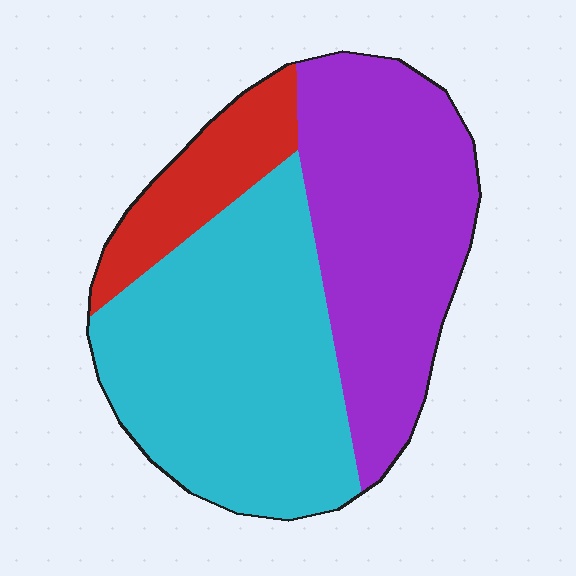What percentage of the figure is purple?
Purple takes up between a quarter and a half of the figure.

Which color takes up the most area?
Cyan, at roughly 45%.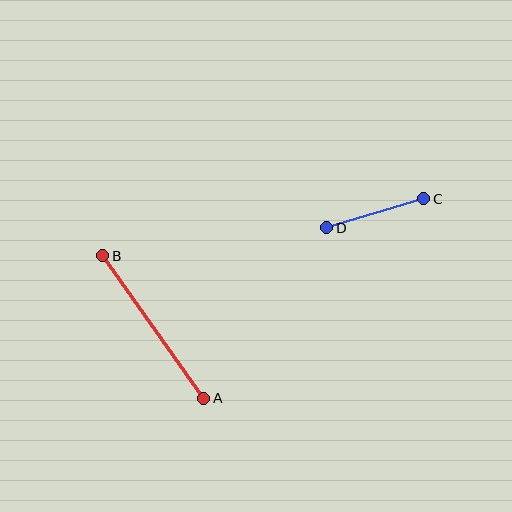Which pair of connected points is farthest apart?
Points A and B are farthest apart.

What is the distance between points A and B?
The distance is approximately 175 pixels.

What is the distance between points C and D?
The distance is approximately 101 pixels.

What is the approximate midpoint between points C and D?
The midpoint is at approximately (375, 213) pixels.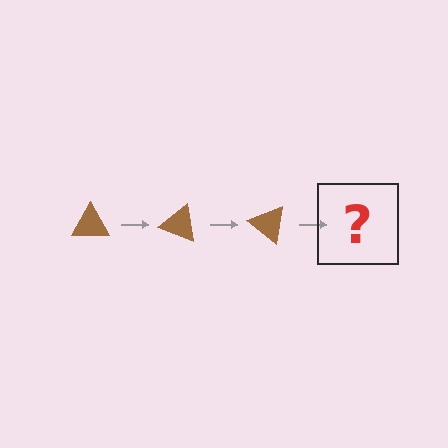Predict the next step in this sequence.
The next step is a brown triangle rotated 60 degrees.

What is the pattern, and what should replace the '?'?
The pattern is that the triangle rotates 20 degrees each step. The '?' should be a brown triangle rotated 60 degrees.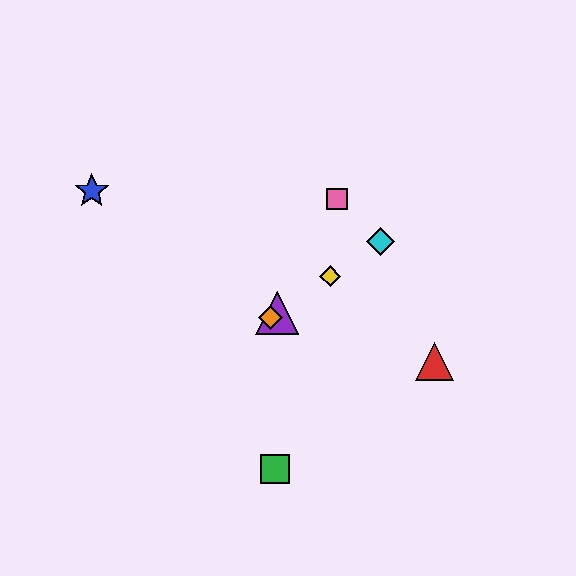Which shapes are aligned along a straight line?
The yellow diamond, the purple triangle, the orange diamond, the cyan diamond are aligned along a straight line.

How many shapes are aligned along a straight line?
4 shapes (the yellow diamond, the purple triangle, the orange diamond, the cyan diamond) are aligned along a straight line.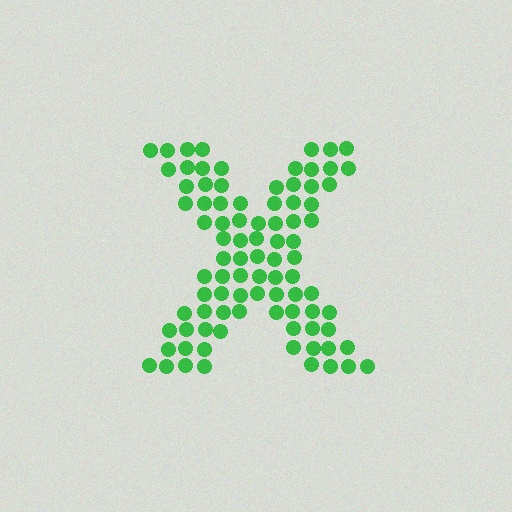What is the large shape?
The large shape is the letter X.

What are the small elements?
The small elements are circles.